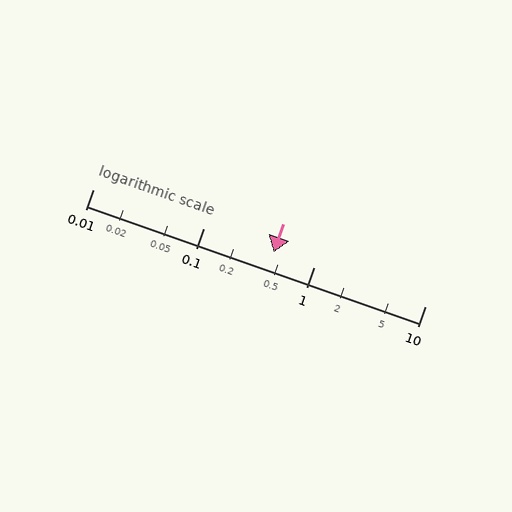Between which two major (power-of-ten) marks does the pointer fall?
The pointer is between 0.1 and 1.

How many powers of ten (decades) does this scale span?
The scale spans 3 decades, from 0.01 to 10.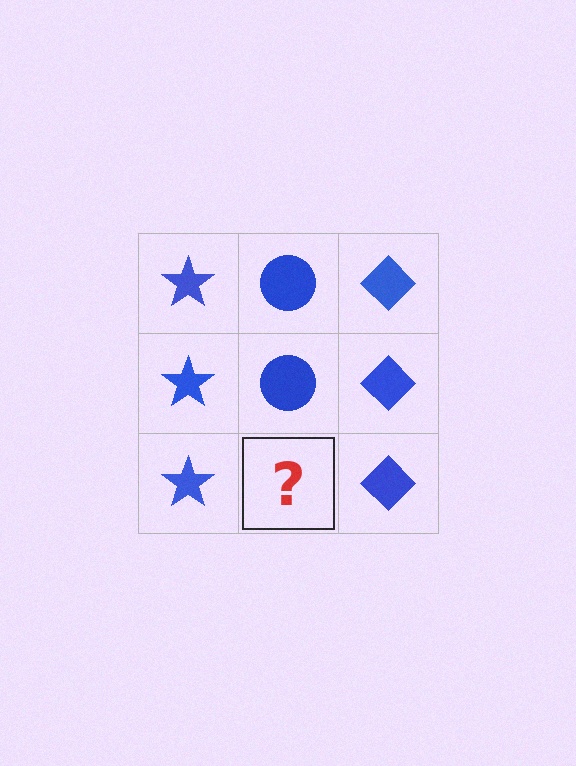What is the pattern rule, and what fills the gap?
The rule is that each column has a consistent shape. The gap should be filled with a blue circle.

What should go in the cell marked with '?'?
The missing cell should contain a blue circle.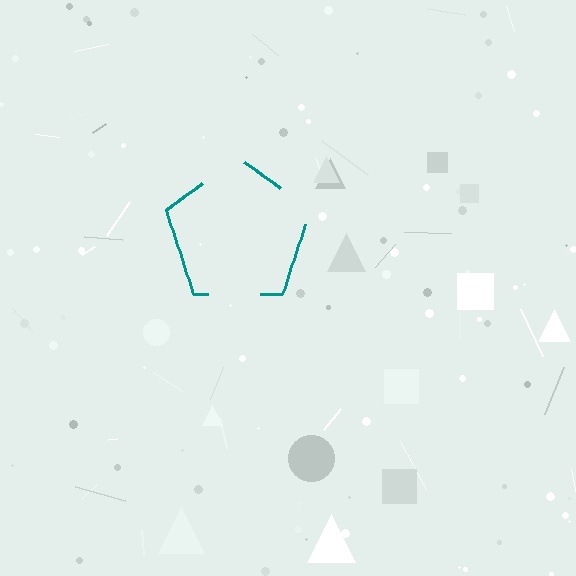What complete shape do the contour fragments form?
The contour fragments form a pentagon.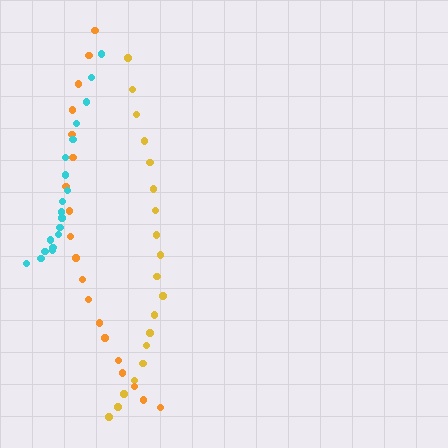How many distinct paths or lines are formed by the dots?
There are 3 distinct paths.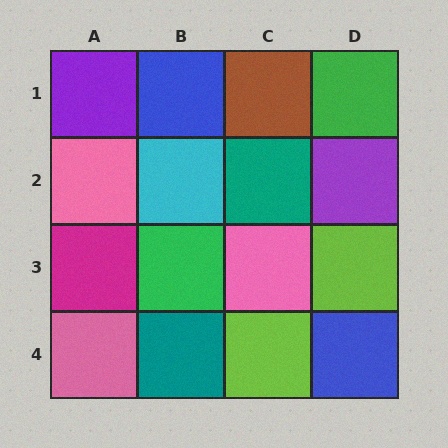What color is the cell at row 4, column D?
Blue.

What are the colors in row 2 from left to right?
Pink, cyan, teal, purple.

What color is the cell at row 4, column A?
Pink.